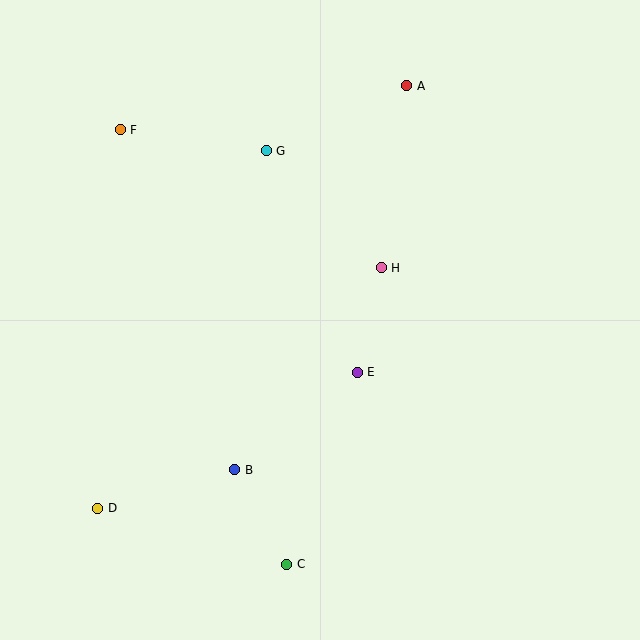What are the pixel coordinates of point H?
Point H is at (381, 268).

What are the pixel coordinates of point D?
Point D is at (98, 508).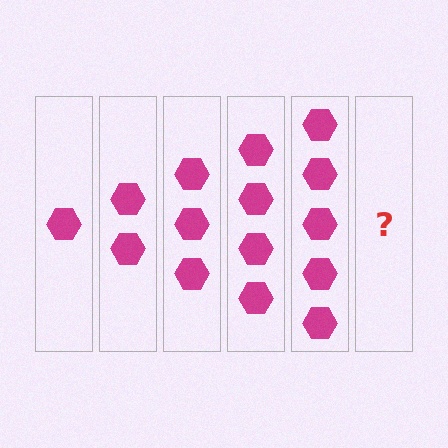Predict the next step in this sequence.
The next step is 6 hexagons.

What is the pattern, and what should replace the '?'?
The pattern is that each step adds one more hexagon. The '?' should be 6 hexagons.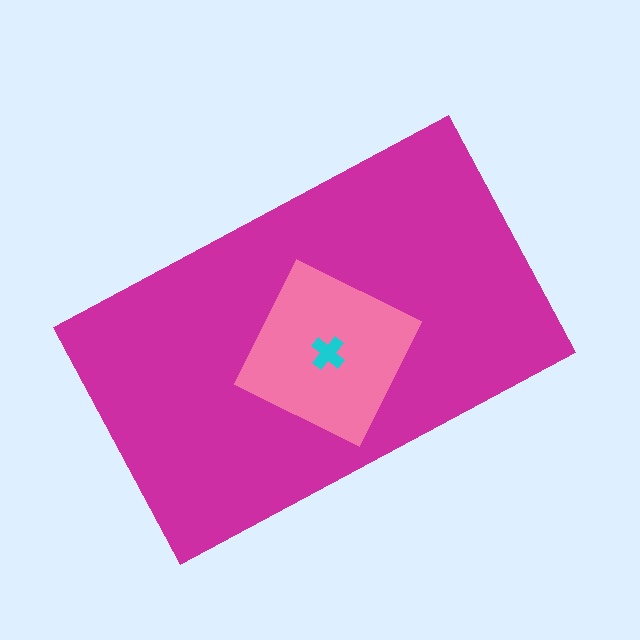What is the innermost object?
The cyan cross.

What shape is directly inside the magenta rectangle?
The pink square.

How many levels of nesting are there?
3.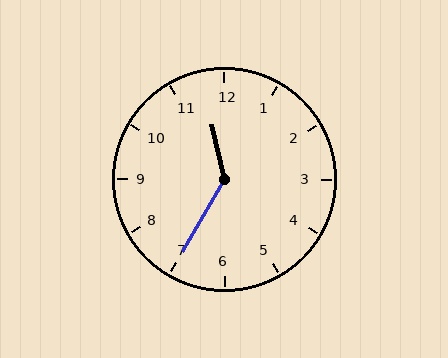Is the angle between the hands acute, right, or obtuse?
It is obtuse.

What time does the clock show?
11:35.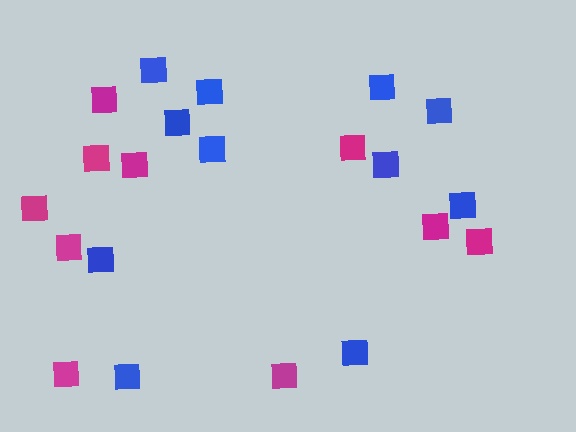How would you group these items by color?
There are 2 groups: one group of magenta squares (10) and one group of blue squares (11).